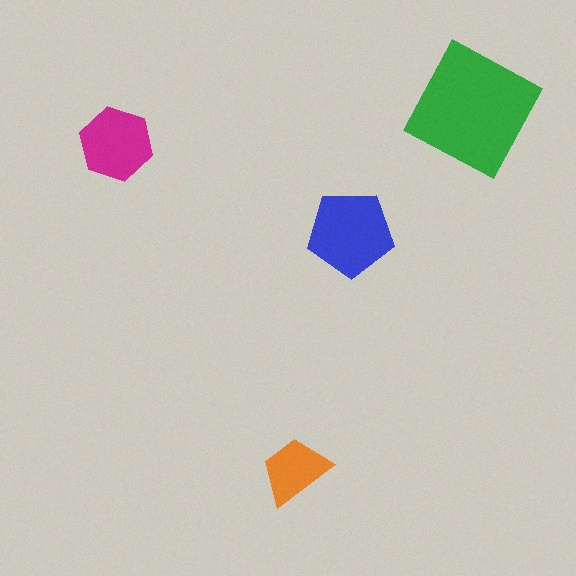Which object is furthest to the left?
The magenta hexagon is leftmost.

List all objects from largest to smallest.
The green square, the blue pentagon, the magenta hexagon, the orange trapezoid.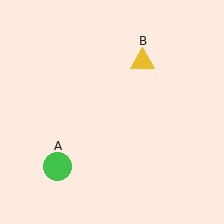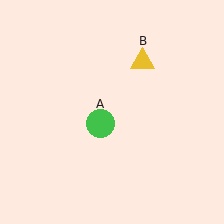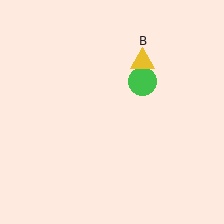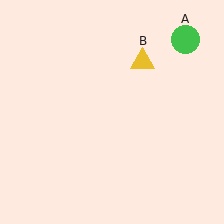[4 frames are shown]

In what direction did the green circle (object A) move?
The green circle (object A) moved up and to the right.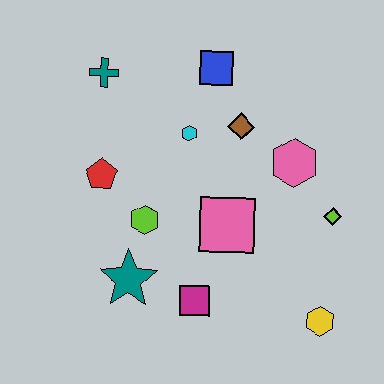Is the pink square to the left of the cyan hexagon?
No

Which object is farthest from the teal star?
The blue square is farthest from the teal star.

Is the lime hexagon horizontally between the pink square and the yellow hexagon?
No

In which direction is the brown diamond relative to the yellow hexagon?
The brown diamond is above the yellow hexagon.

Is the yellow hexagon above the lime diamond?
No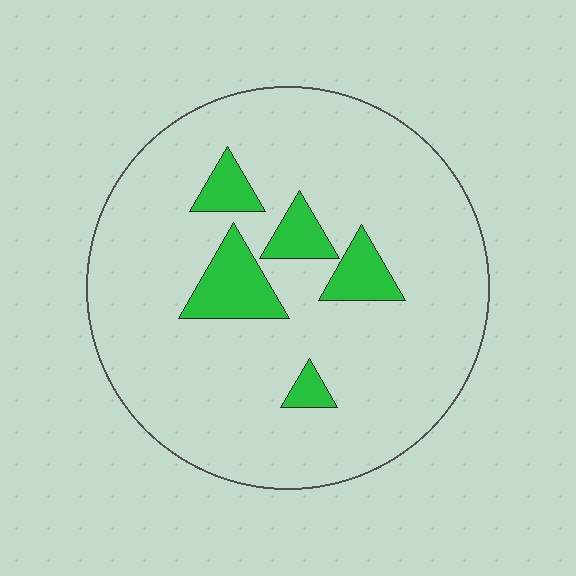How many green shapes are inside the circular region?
5.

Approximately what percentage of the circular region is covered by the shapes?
Approximately 10%.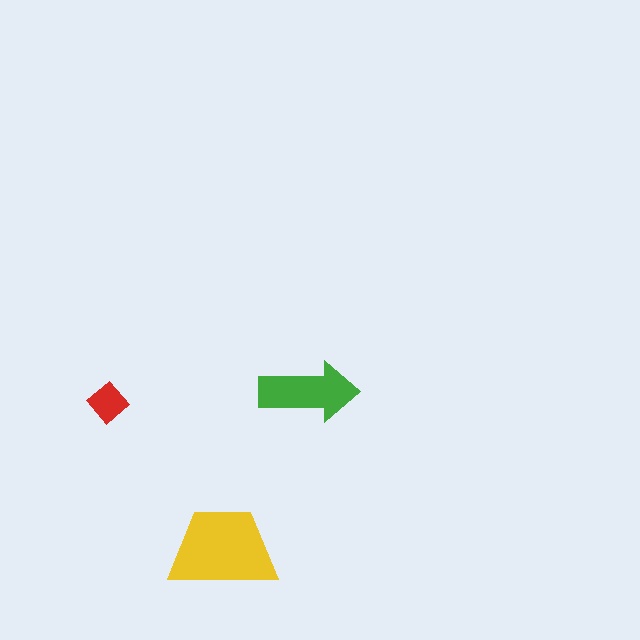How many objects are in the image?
There are 3 objects in the image.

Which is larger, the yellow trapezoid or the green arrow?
The yellow trapezoid.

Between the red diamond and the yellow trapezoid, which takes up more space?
The yellow trapezoid.